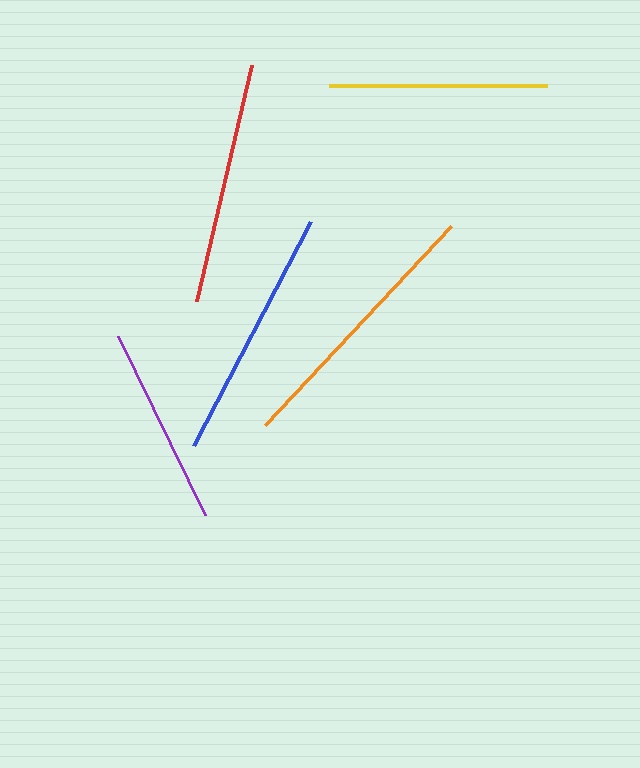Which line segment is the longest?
The orange line is the longest at approximately 272 pixels.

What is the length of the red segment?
The red segment is approximately 242 pixels long.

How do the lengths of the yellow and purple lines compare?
The yellow and purple lines are approximately the same length.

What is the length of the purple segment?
The purple segment is approximately 199 pixels long.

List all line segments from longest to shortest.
From longest to shortest: orange, blue, red, yellow, purple.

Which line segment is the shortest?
The purple line is the shortest at approximately 199 pixels.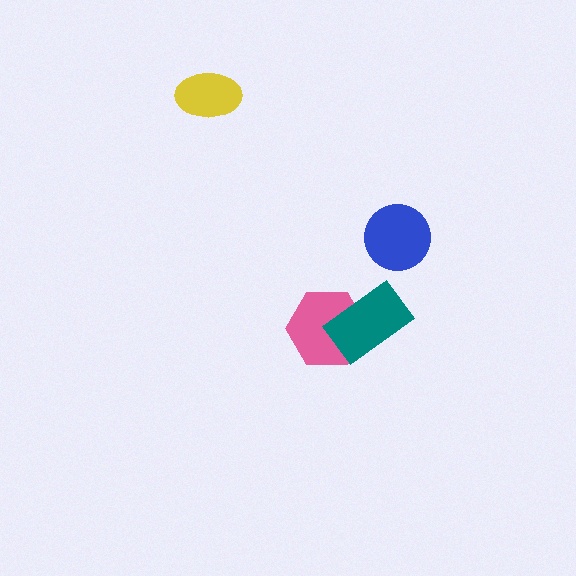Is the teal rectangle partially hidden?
No, no other shape covers it.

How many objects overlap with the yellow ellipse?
0 objects overlap with the yellow ellipse.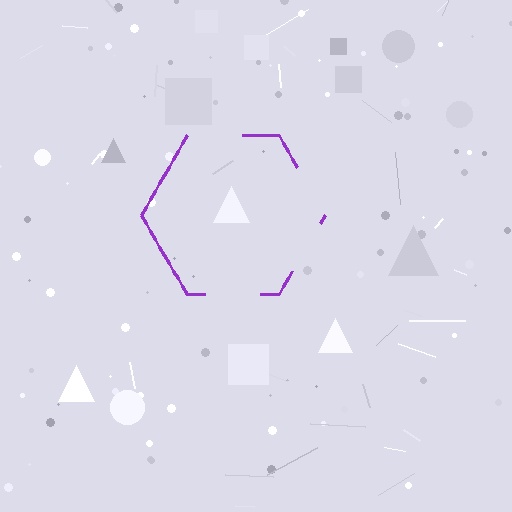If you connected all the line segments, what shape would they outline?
They would outline a hexagon.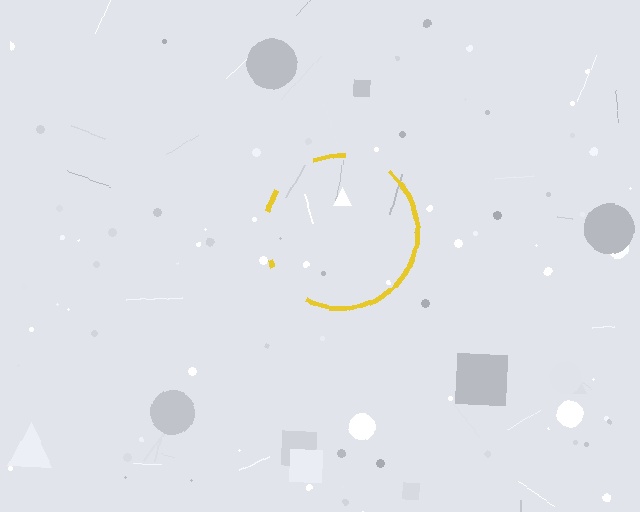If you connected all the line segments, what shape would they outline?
They would outline a circle.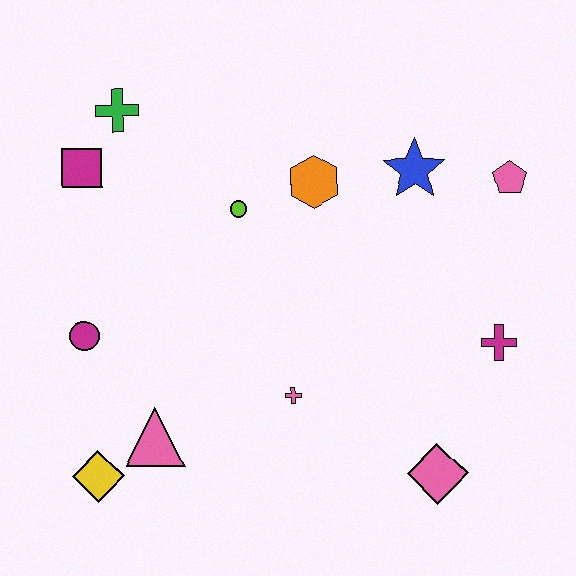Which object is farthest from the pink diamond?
The green cross is farthest from the pink diamond.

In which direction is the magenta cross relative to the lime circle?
The magenta cross is to the right of the lime circle.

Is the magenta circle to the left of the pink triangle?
Yes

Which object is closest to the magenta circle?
The pink triangle is closest to the magenta circle.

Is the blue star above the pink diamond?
Yes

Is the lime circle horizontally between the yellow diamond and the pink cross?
Yes